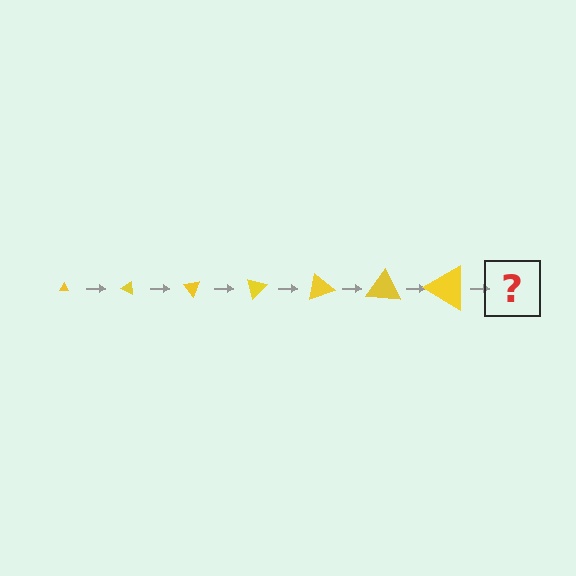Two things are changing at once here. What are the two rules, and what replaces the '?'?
The two rules are that the triangle grows larger each step and it rotates 25 degrees each step. The '?' should be a triangle, larger than the previous one and rotated 175 degrees from the start.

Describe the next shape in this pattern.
It should be a triangle, larger than the previous one and rotated 175 degrees from the start.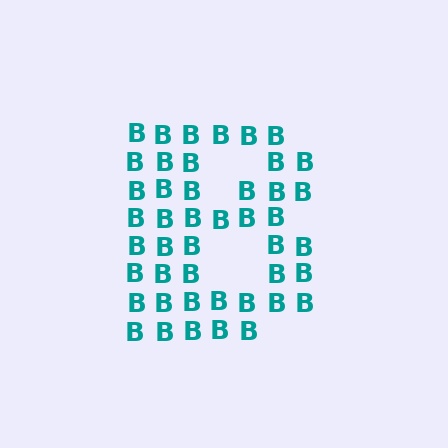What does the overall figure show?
The overall figure shows the letter B.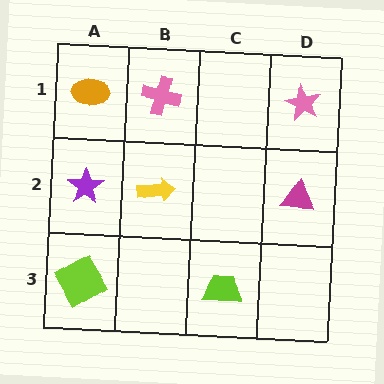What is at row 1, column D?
A pink star.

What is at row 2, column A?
A purple star.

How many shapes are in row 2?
3 shapes.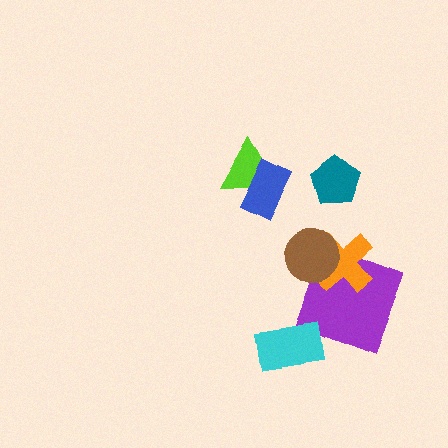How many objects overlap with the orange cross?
2 objects overlap with the orange cross.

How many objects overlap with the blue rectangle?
1 object overlaps with the blue rectangle.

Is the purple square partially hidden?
Yes, it is partially covered by another shape.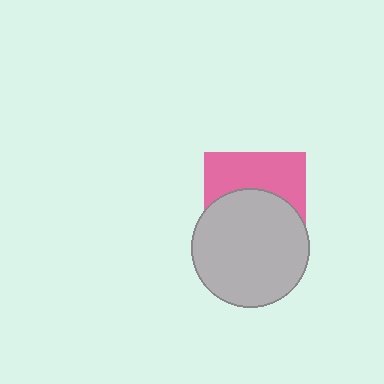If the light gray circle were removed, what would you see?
You would see the complete pink square.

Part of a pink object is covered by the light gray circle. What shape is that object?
It is a square.